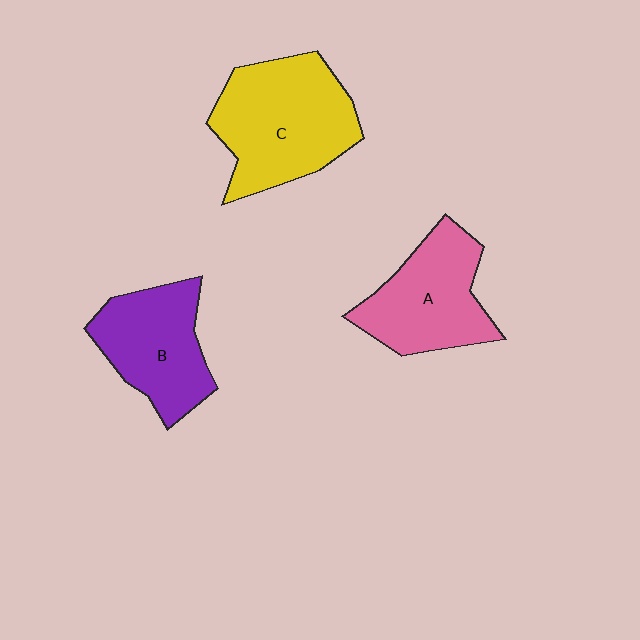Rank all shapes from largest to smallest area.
From largest to smallest: C (yellow), A (pink), B (purple).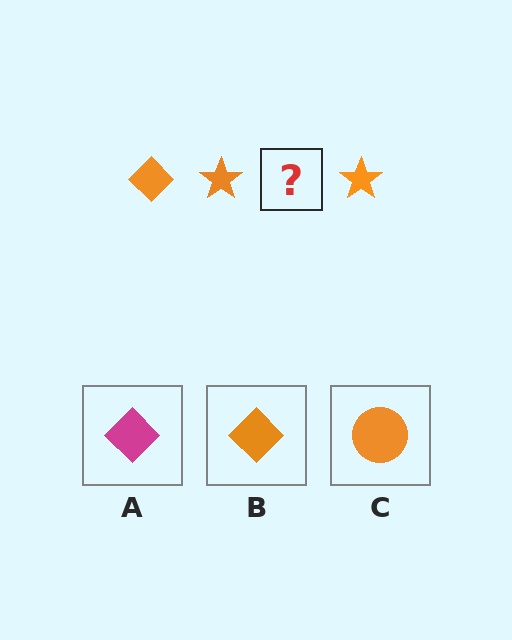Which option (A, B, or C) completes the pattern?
B.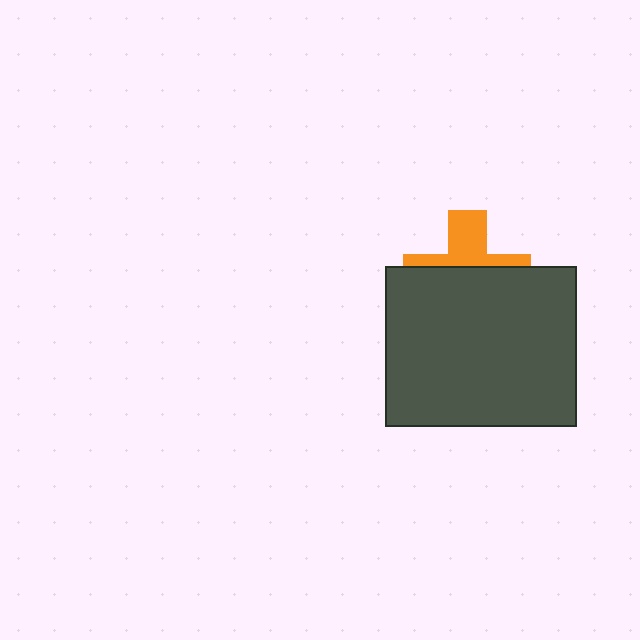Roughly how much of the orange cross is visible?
A small part of it is visible (roughly 38%).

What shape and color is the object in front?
The object in front is a dark gray rectangle.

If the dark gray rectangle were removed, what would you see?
You would see the complete orange cross.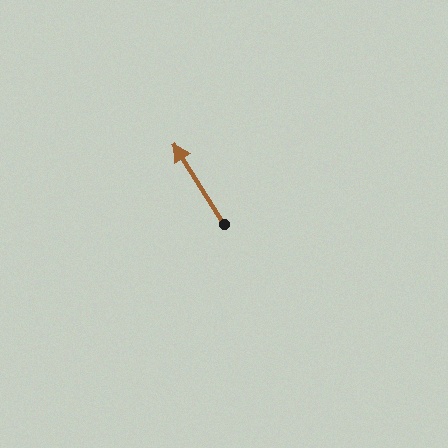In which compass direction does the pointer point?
Northwest.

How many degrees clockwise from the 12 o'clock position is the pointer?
Approximately 328 degrees.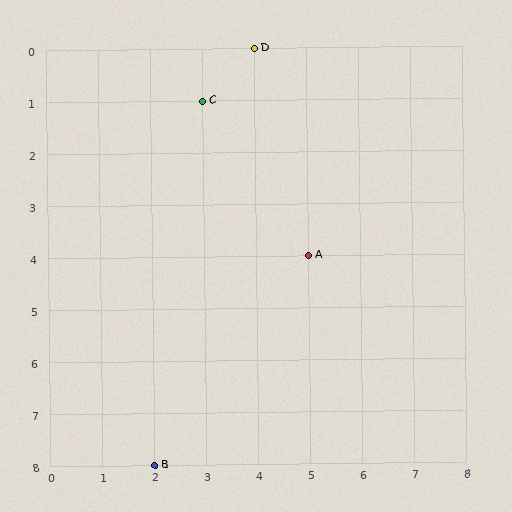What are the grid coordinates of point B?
Point B is at grid coordinates (2, 8).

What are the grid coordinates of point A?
Point A is at grid coordinates (5, 4).